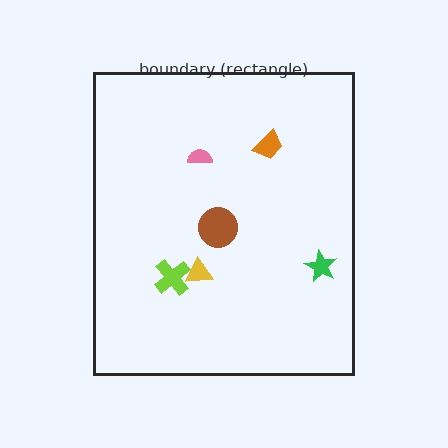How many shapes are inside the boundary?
6 inside, 0 outside.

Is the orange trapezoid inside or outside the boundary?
Inside.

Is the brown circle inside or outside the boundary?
Inside.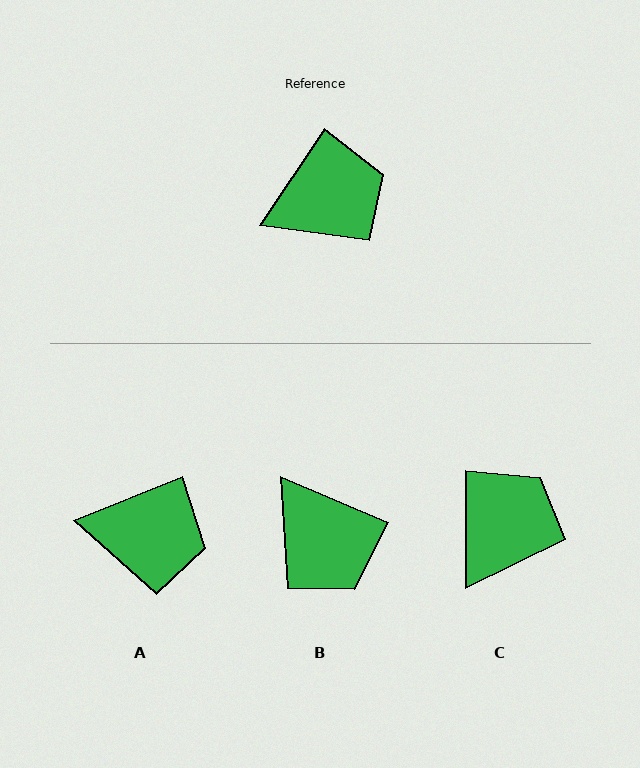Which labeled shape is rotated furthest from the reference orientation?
B, about 79 degrees away.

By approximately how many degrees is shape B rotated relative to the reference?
Approximately 79 degrees clockwise.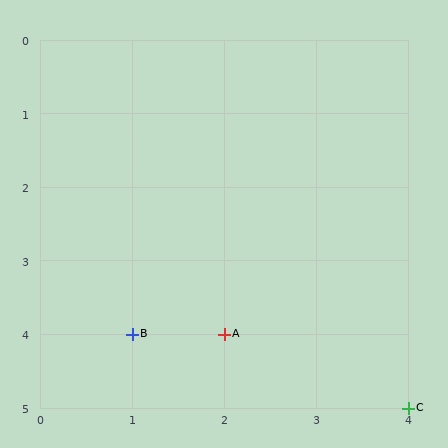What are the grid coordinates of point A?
Point A is at grid coordinates (2, 4).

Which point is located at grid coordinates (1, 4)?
Point B is at (1, 4).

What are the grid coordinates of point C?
Point C is at grid coordinates (4, 5).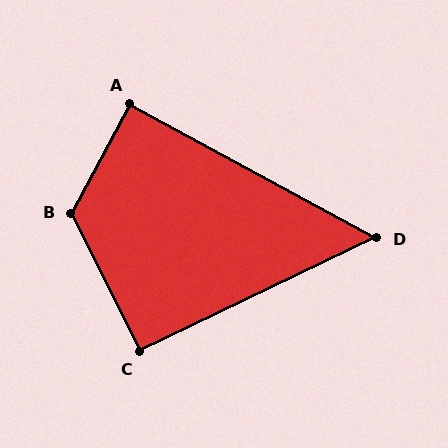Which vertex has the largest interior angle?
B, at approximately 126 degrees.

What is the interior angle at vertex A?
Approximately 89 degrees (approximately right).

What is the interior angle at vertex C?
Approximately 91 degrees (approximately right).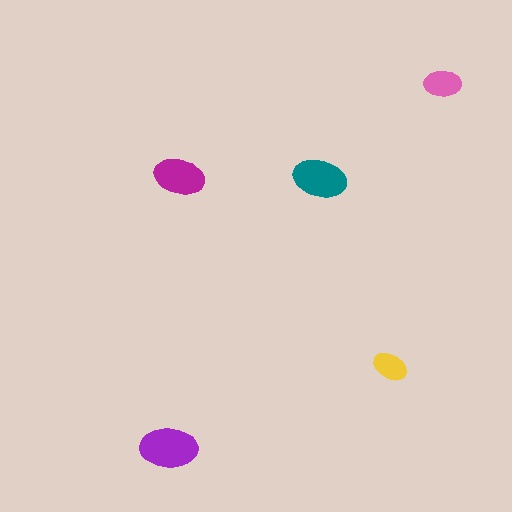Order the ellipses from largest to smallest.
the purple one, the teal one, the magenta one, the pink one, the yellow one.